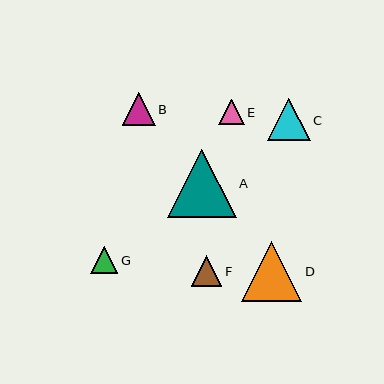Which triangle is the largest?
Triangle A is the largest with a size of approximately 69 pixels.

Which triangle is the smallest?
Triangle E is the smallest with a size of approximately 26 pixels.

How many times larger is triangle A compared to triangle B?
Triangle A is approximately 2.1 times the size of triangle B.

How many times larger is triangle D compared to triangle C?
Triangle D is approximately 1.4 times the size of triangle C.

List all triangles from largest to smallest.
From largest to smallest: A, D, C, B, F, G, E.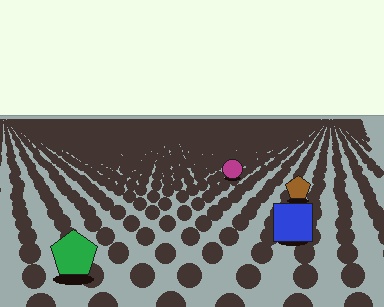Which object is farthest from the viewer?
The magenta circle is farthest from the viewer. It appears smaller and the ground texture around it is denser.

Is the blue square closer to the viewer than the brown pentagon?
Yes. The blue square is closer — you can tell from the texture gradient: the ground texture is coarser near it.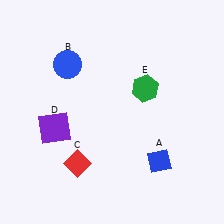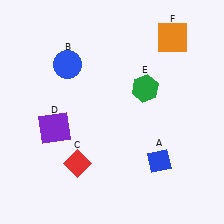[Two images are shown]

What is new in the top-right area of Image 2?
An orange square (F) was added in the top-right area of Image 2.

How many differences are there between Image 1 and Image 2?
There is 1 difference between the two images.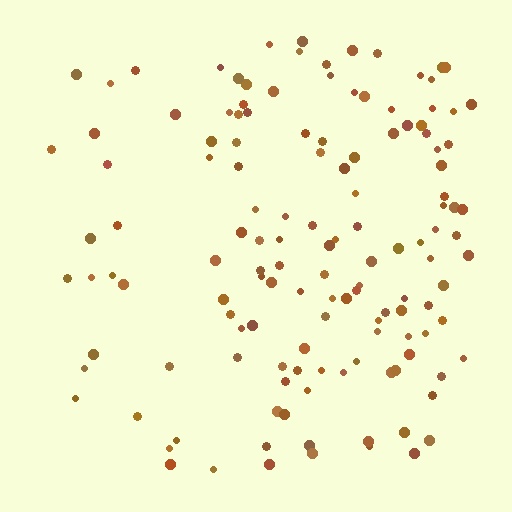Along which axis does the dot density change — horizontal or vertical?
Horizontal.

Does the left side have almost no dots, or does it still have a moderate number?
Still a moderate number, just noticeably fewer than the right.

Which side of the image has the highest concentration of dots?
The right.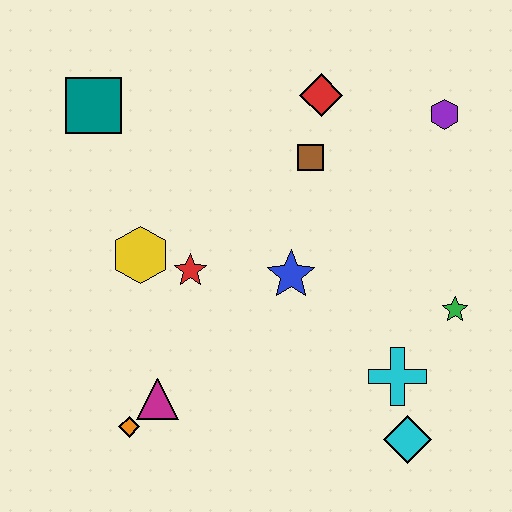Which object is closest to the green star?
The cyan cross is closest to the green star.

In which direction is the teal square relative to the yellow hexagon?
The teal square is above the yellow hexagon.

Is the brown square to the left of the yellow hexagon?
No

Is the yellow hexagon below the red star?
No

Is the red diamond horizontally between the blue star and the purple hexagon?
Yes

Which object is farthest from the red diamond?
The orange diamond is farthest from the red diamond.